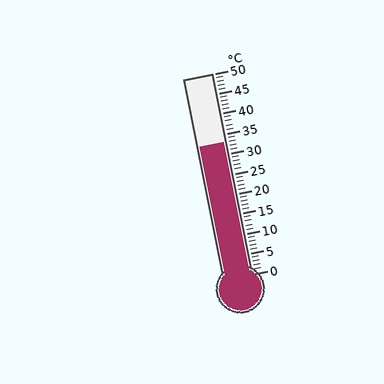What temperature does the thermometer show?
The thermometer shows approximately 33°C.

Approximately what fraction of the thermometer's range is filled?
The thermometer is filled to approximately 65% of its range.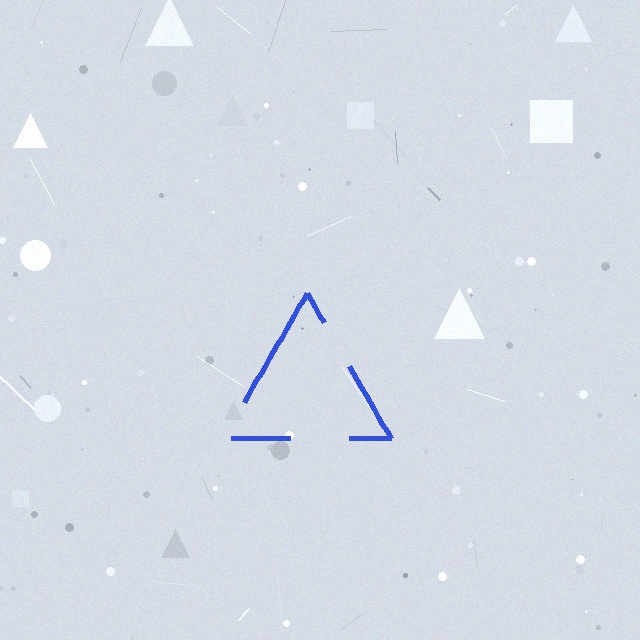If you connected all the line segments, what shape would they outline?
They would outline a triangle.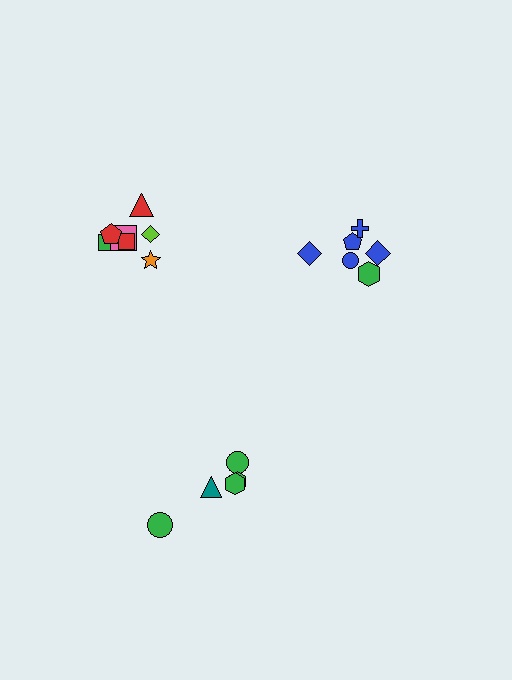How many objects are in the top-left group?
There are 8 objects.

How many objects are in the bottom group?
There are 5 objects.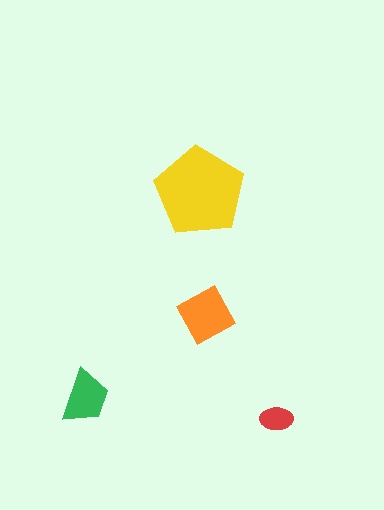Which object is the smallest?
The red ellipse.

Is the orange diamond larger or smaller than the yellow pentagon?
Smaller.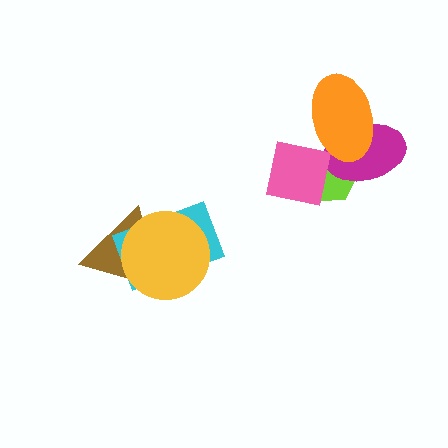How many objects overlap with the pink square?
1 object overlaps with the pink square.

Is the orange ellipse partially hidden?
No, no other shape covers it.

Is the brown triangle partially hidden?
Yes, it is partially covered by another shape.